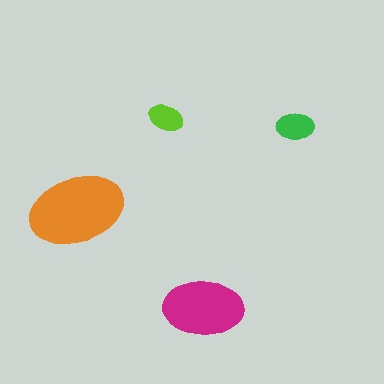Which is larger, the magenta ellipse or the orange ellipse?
The orange one.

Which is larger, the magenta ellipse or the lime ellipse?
The magenta one.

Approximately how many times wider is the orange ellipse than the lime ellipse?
About 2.5 times wider.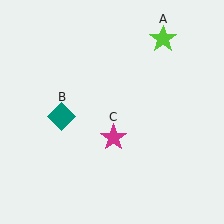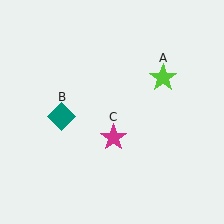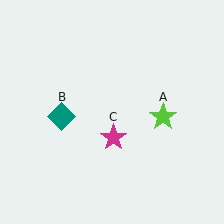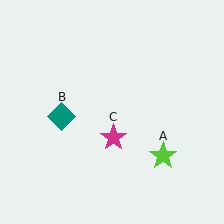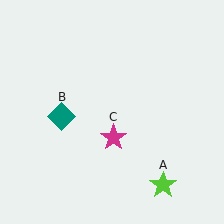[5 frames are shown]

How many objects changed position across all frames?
1 object changed position: lime star (object A).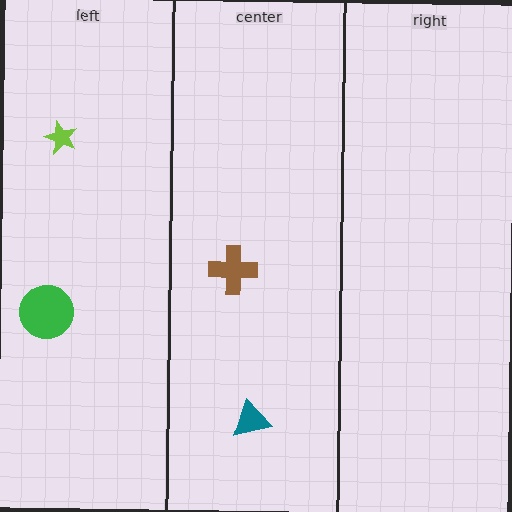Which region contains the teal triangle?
The center region.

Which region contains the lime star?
The left region.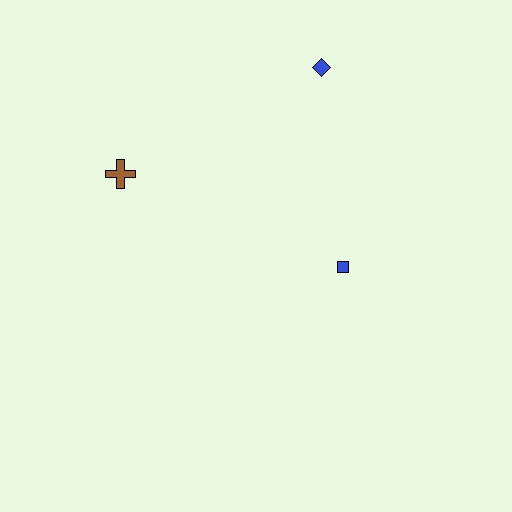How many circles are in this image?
There are no circles.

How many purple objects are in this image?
There are no purple objects.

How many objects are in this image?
There are 3 objects.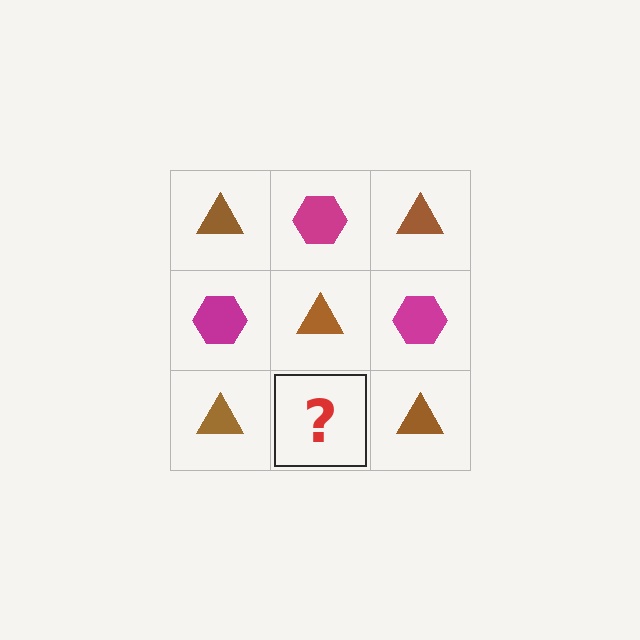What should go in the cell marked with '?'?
The missing cell should contain a magenta hexagon.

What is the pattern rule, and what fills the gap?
The rule is that it alternates brown triangle and magenta hexagon in a checkerboard pattern. The gap should be filled with a magenta hexagon.